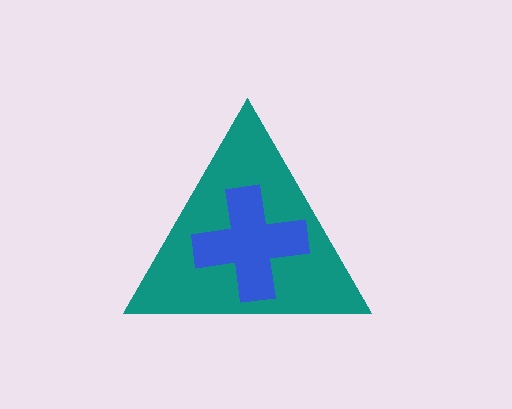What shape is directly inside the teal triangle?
The blue cross.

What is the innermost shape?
The blue cross.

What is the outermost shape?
The teal triangle.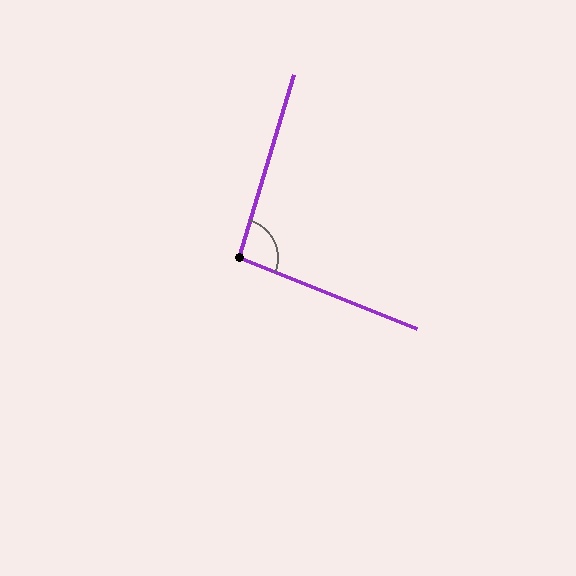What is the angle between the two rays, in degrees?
Approximately 95 degrees.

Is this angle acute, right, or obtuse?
It is obtuse.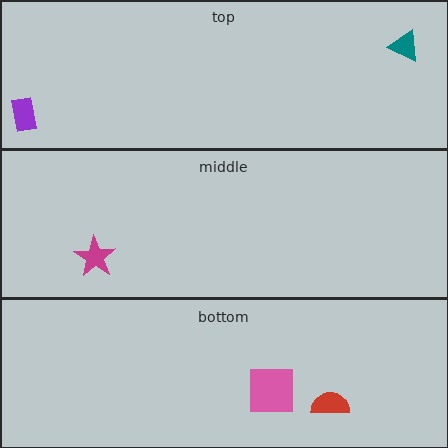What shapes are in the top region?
The teal triangle, the purple rectangle.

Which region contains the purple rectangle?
The top region.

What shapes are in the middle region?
The magenta star.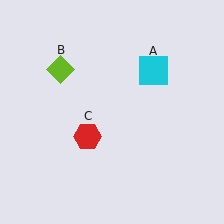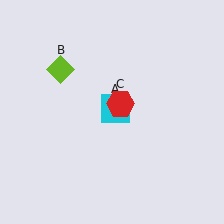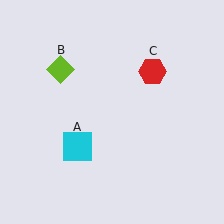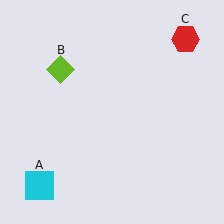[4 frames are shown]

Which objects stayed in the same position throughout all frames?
Lime diamond (object B) remained stationary.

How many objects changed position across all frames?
2 objects changed position: cyan square (object A), red hexagon (object C).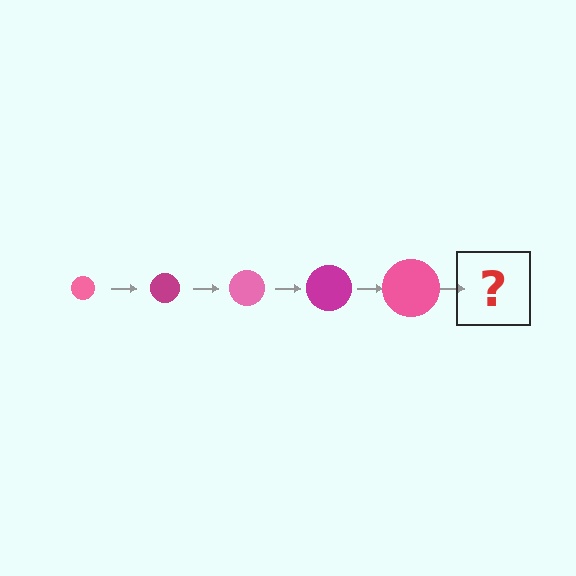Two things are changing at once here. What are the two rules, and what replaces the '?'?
The two rules are that the circle grows larger each step and the color cycles through pink and magenta. The '?' should be a magenta circle, larger than the previous one.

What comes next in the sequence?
The next element should be a magenta circle, larger than the previous one.